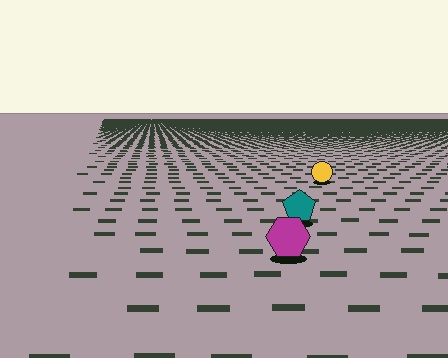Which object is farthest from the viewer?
The yellow circle is farthest from the viewer. It appears smaller and the ground texture around it is denser.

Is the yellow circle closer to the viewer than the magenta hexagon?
No. The magenta hexagon is closer — you can tell from the texture gradient: the ground texture is coarser near it.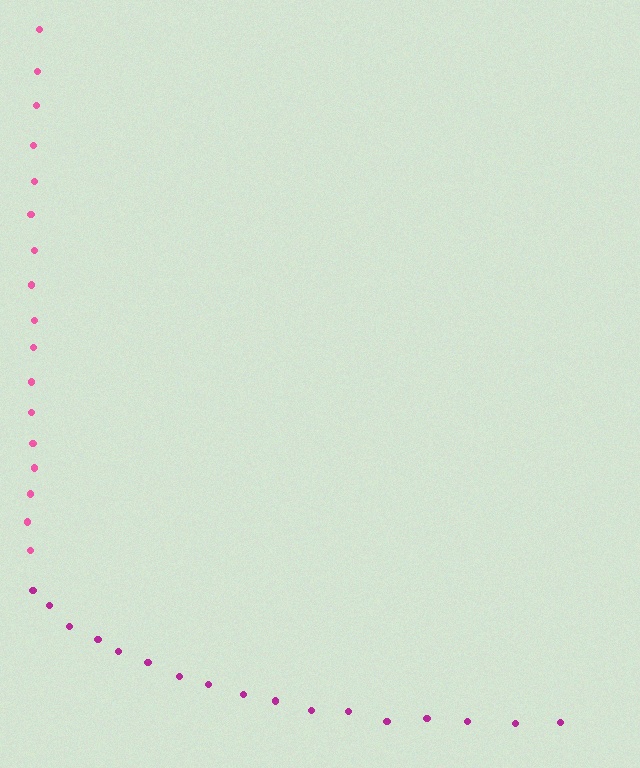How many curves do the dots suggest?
There are 2 distinct paths.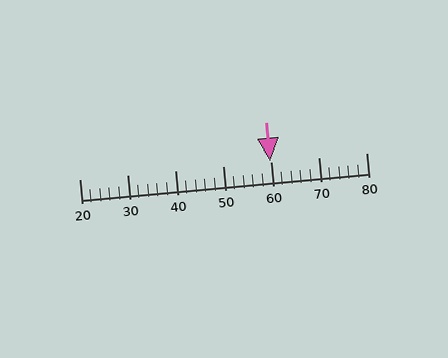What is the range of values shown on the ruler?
The ruler shows values from 20 to 80.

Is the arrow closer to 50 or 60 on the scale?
The arrow is closer to 60.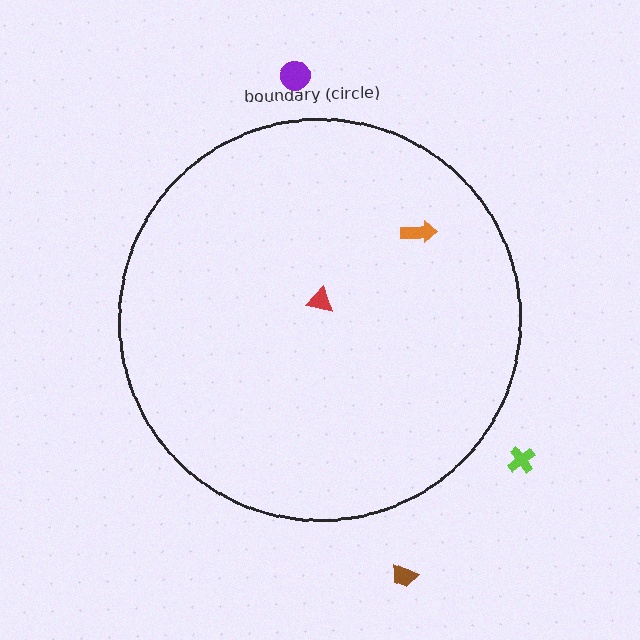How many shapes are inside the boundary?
2 inside, 3 outside.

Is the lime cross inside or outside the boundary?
Outside.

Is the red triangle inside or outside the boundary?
Inside.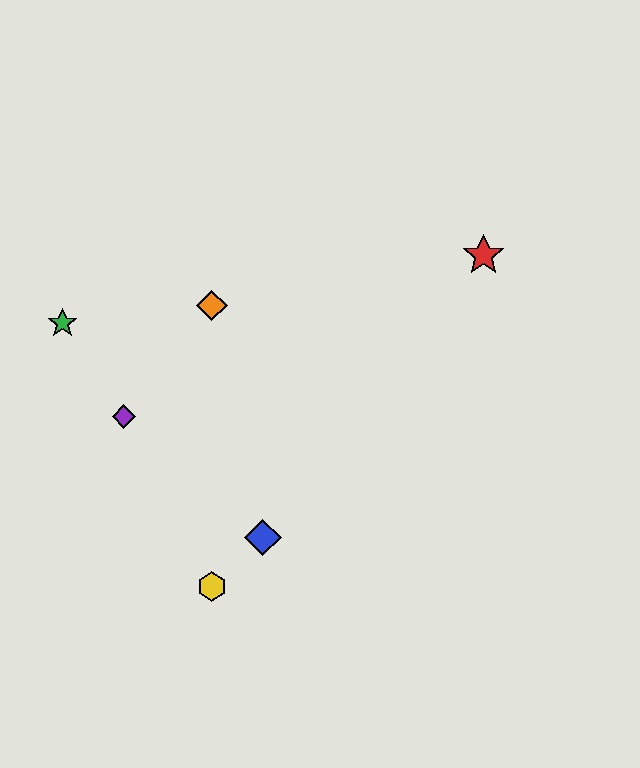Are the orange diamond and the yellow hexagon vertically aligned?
Yes, both are at x≈212.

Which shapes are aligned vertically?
The yellow hexagon, the orange diamond are aligned vertically.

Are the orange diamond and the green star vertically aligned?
No, the orange diamond is at x≈212 and the green star is at x≈62.